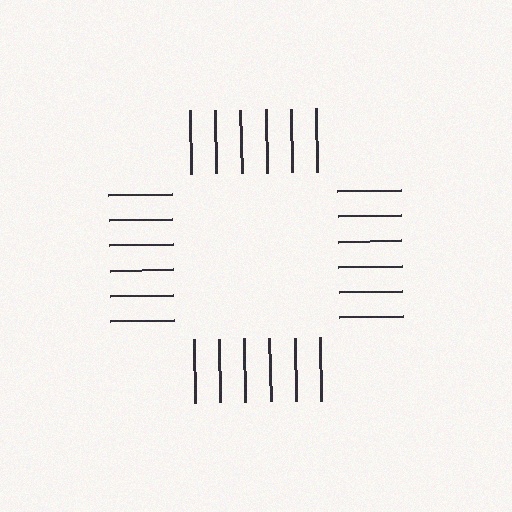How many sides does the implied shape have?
4 sides — the line-ends trace a square.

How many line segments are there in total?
24 — 6 along each of the 4 edges.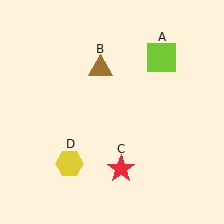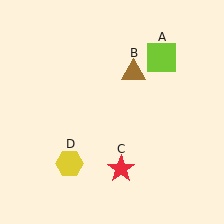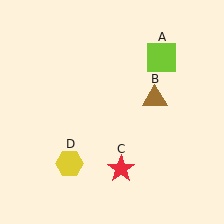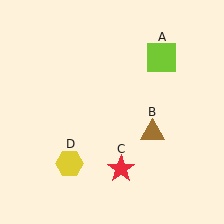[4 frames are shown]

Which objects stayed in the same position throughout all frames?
Lime square (object A) and red star (object C) and yellow hexagon (object D) remained stationary.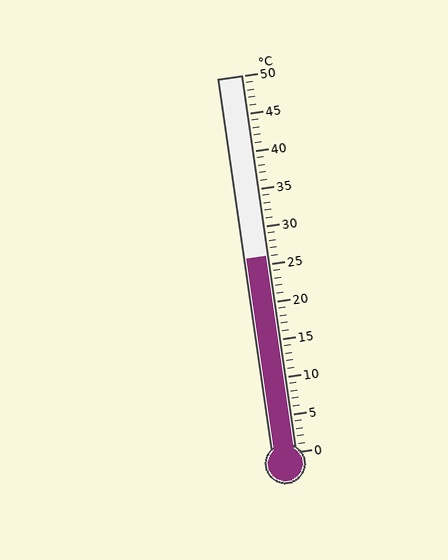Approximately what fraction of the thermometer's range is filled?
The thermometer is filled to approximately 50% of its range.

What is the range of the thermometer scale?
The thermometer scale ranges from 0°C to 50°C.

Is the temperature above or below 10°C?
The temperature is above 10°C.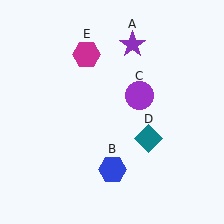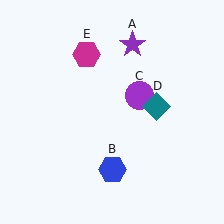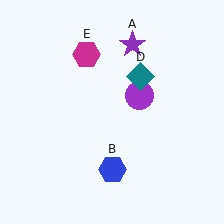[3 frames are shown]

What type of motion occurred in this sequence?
The teal diamond (object D) rotated counterclockwise around the center of the scene.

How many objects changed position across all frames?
1 object changed position: teal diamond (object D).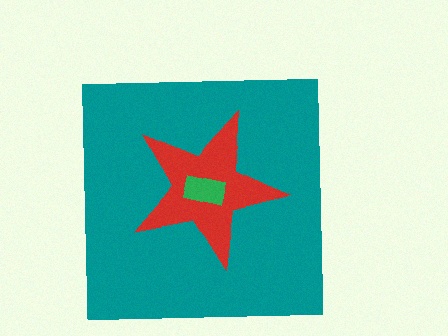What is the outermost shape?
The teal square.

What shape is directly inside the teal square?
The red star.